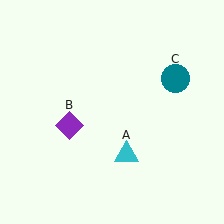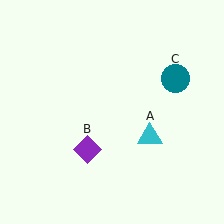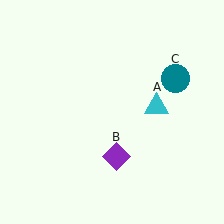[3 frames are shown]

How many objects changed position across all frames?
2 objects changed position: cyan triangle (object A), purple diamond (object B).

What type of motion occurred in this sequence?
The cyan triangle (object A), purple diamond (object B) rotated counterclockwise around the center of the scene.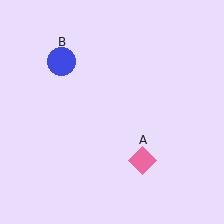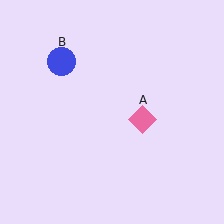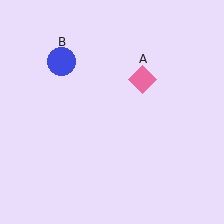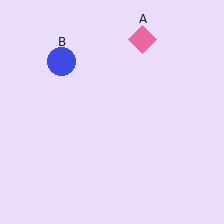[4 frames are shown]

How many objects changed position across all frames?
1 object changed position: pink diamond (object A).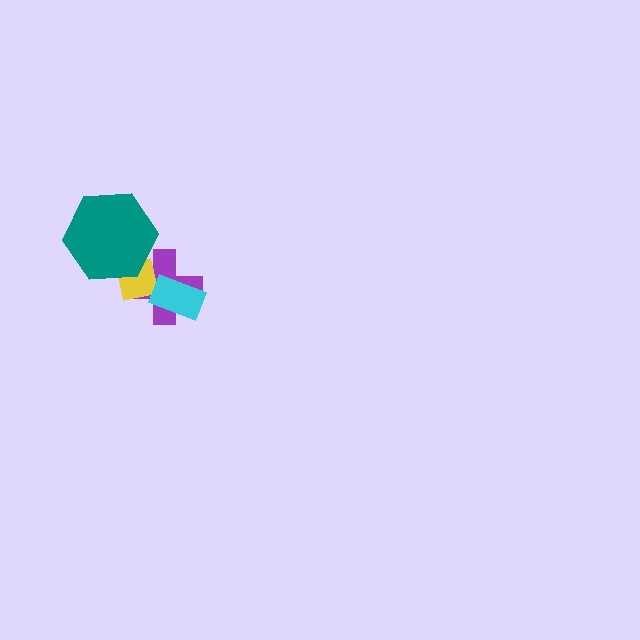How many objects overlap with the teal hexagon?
2 objects overlap with the teal hexagon.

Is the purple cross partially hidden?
Yes, it is partially covered by another shape.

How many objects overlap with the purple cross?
3 objects overlap with the purple cross.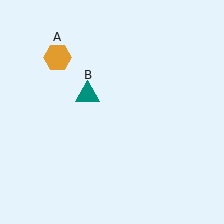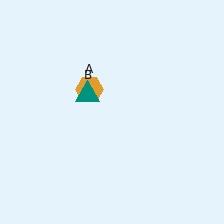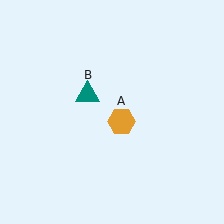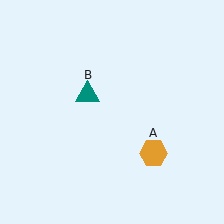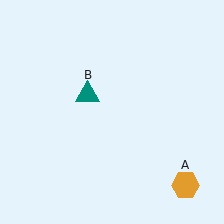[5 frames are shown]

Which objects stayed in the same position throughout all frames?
Teal triangle (object B) remained stationary.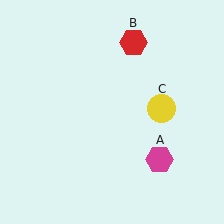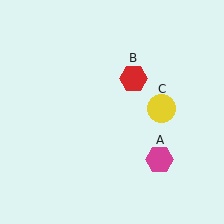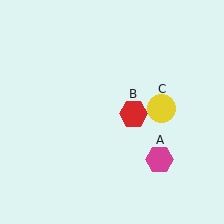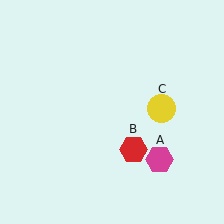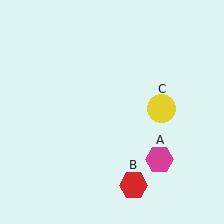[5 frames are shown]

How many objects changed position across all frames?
1 object changed position: red hexagon (object B).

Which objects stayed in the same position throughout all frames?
Magenta hexagon (object A) and yellow circle (object C) remained stationary.